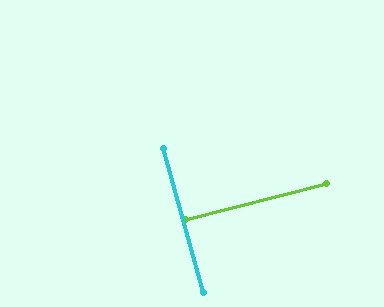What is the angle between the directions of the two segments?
Approximately 88 degrees.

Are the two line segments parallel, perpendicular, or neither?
Perpendicular — they meet at approximately 88°.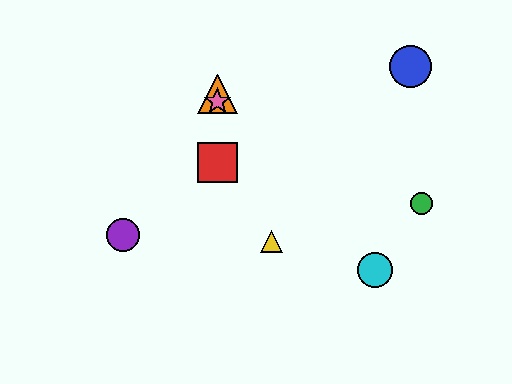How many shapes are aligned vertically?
3 shapes (the red square, the orange triangle, the pink star) are aligned vertically.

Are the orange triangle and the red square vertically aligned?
Yes, both are at x≈217.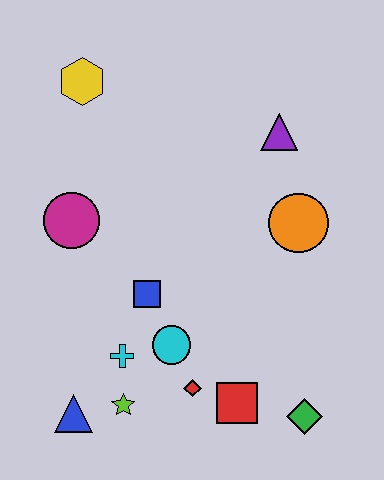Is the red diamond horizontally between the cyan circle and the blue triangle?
No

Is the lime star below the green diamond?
No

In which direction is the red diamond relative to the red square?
The red diamond is to the left of the red square.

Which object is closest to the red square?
The red diamond is closest to the red square.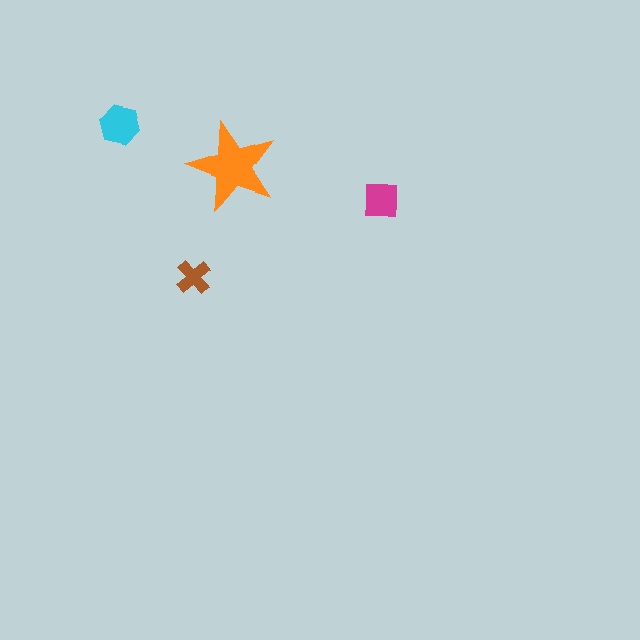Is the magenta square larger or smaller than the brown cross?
Larger.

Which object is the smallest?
The brown cross.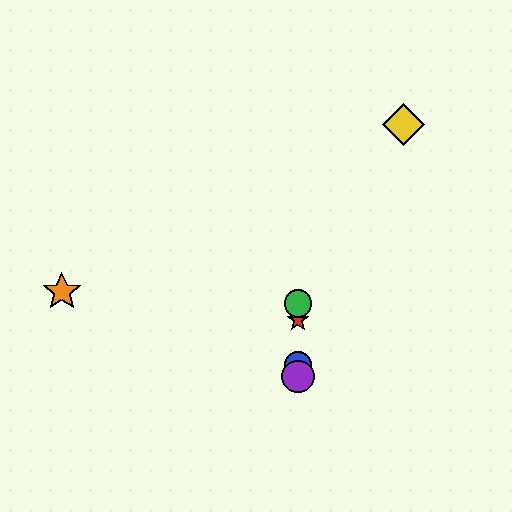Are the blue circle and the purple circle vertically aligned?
Yes, both are at x≈298.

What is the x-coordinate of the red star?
The red star is at x≈298.